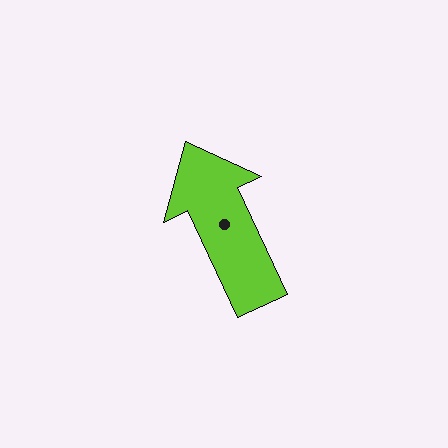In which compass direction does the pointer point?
Northwest.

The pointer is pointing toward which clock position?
Roughly 11 o'clock.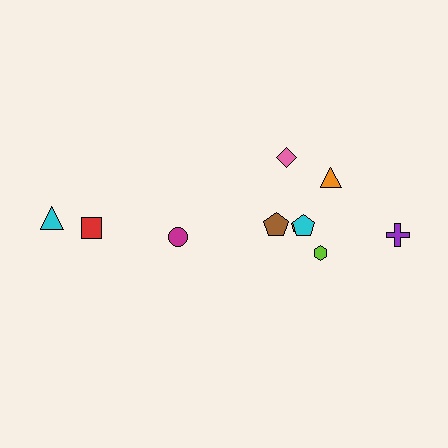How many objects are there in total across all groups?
There are 10 objects.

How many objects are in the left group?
There are 3 objects.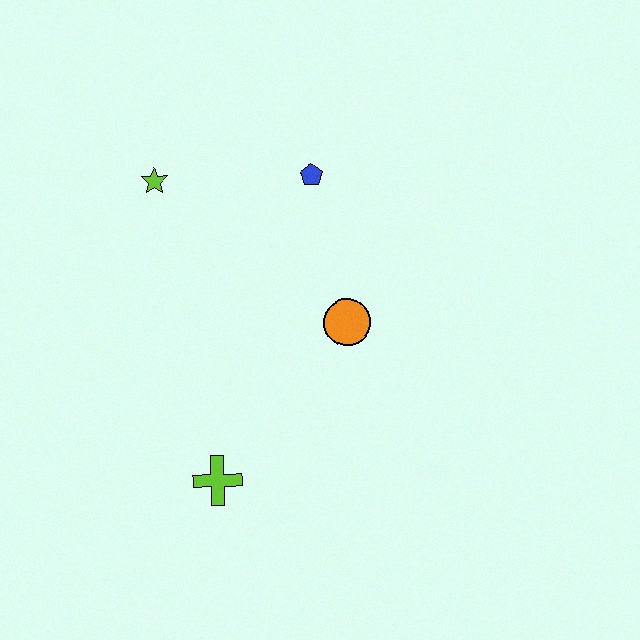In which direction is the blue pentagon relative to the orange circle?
The blue pentagon is above the orange circle.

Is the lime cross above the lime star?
No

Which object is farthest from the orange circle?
The lime star is farthest from the orange circle.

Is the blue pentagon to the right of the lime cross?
Yes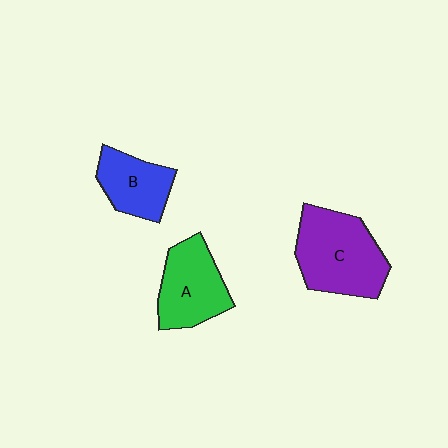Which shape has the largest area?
Shape C (purple).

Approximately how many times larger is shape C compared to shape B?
Approximately 1.7 times.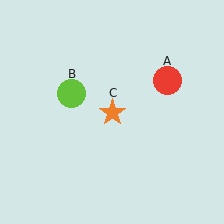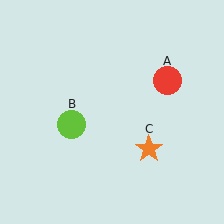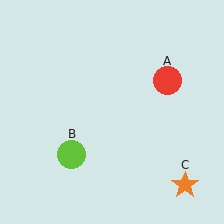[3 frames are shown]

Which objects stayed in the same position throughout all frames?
Red circle (object A) remained stationary.